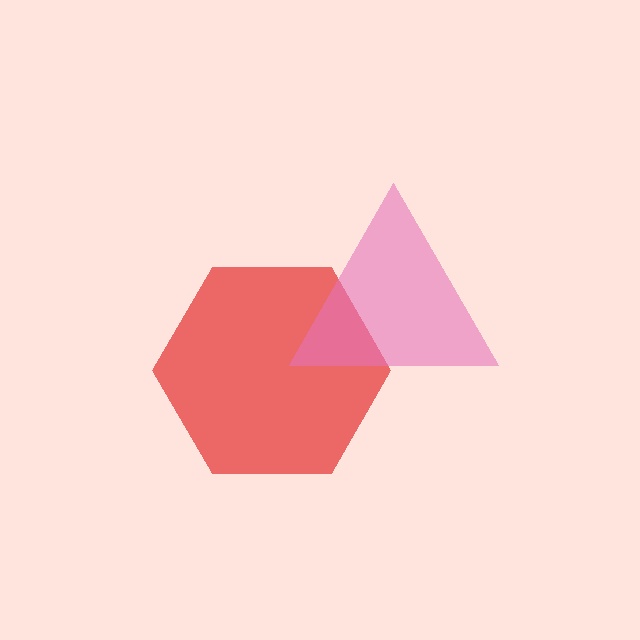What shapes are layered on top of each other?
The layered shapes are: a red hexagon, a pink triangle.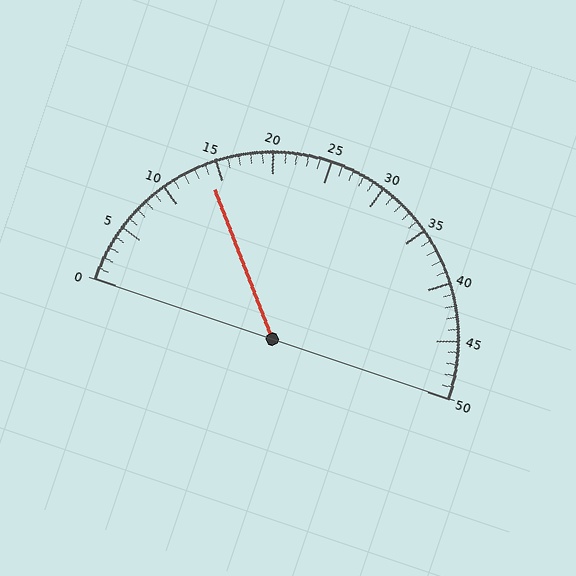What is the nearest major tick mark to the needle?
The nearest major tick mark is 15.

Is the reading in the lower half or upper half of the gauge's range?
The reading is in the lower half of the range (0 to 50).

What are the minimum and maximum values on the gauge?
The gauge ranges from 0 to 50.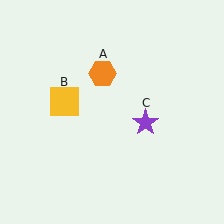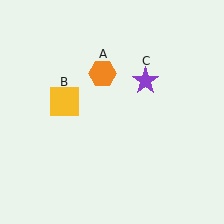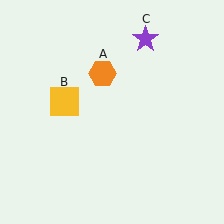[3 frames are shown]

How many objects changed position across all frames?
1 object changed position: purple star (object C).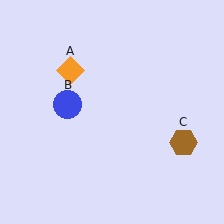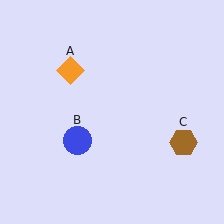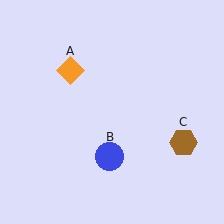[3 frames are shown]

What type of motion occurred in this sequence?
The blue circle (object B) rotated counterclockwise around the center of the scene.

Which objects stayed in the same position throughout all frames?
Orange diamond (object A) and brown hexagon (object C) remained stationary.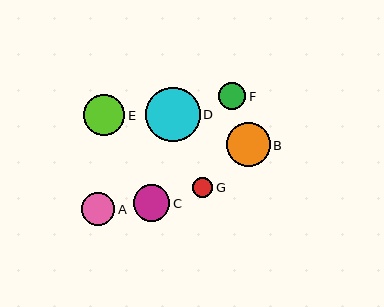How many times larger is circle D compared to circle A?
Circle D is approximately 1.6 times the size of circle A.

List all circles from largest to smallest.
From largest to smallest: D, B, E, C, A, F, G.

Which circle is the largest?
Circle D is the largest with a size of approximately 55 pixels.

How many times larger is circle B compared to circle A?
Circle B is approximately 1.3 times the size of circle A.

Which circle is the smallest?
Circle G is the smallest with a size of approximately 20 pixels.